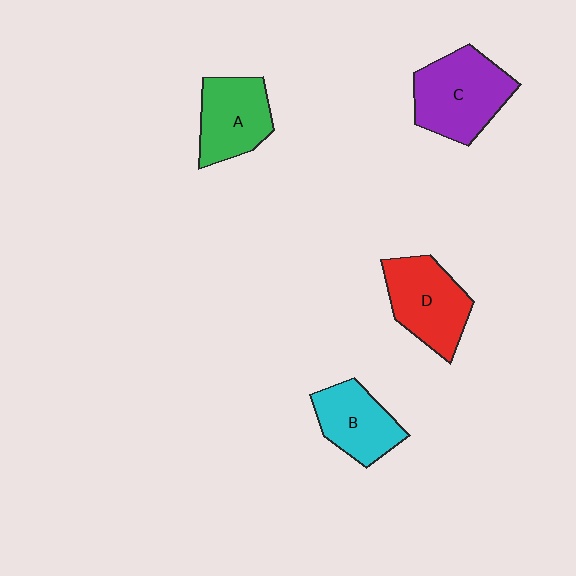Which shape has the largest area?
Shape C (purple).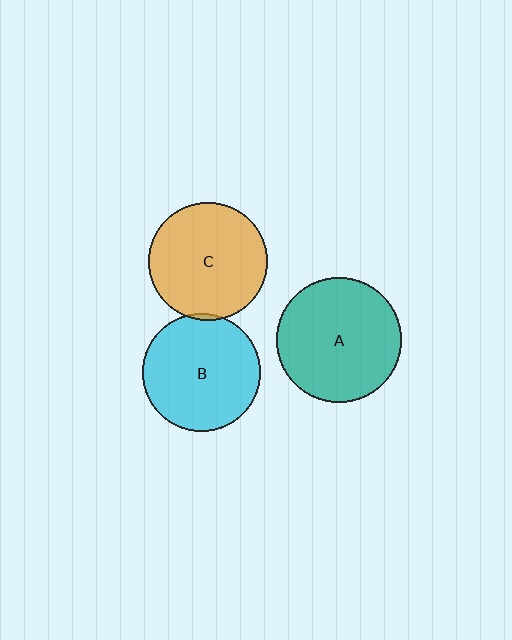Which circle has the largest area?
Circle A (teal).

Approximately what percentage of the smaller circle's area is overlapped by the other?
Approximately 5%.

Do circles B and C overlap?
Yes.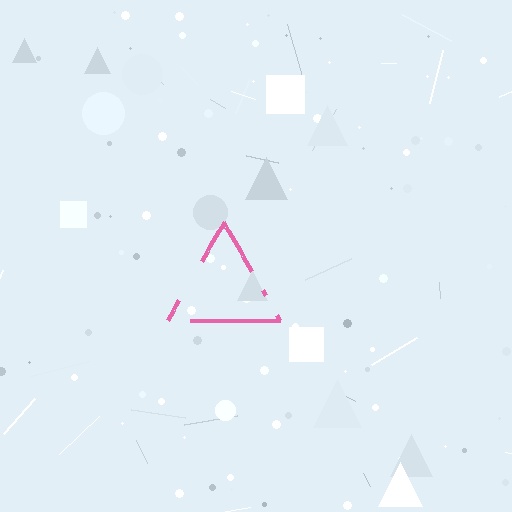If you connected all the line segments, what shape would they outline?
They would outline a triangle.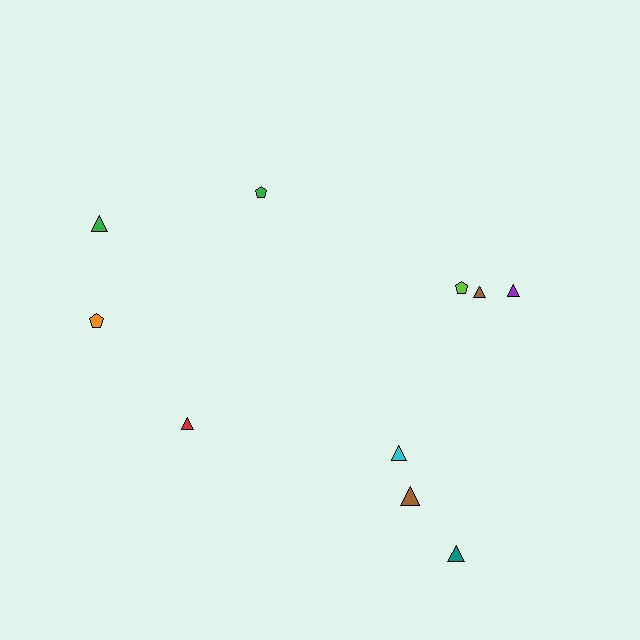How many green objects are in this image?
There are 2 green objects.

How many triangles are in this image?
There are 7 triangles.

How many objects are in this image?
There are 10 objects.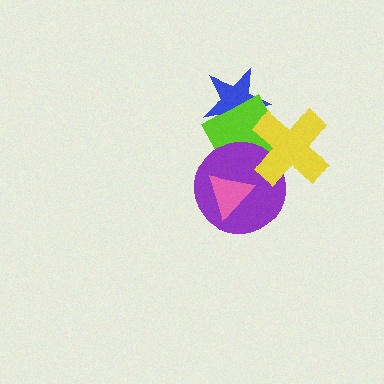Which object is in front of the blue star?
The lime diamond is in front of the blue star.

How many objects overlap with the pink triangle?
2 objects overlap with the pink triangle.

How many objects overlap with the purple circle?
3 objects overlap with the purple circle.